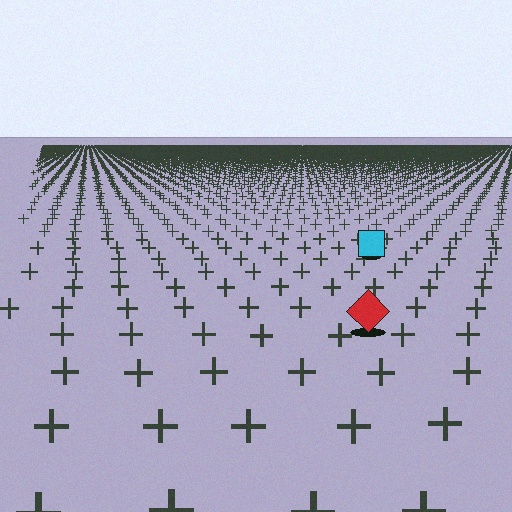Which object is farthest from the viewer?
The cyan square is farthest from the viewer. It appears smaller and the ground texture around it is denser.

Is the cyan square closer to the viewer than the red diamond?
No. The red diamond is closer — you can tell from the texture gradient: the ground texture is coarser near it.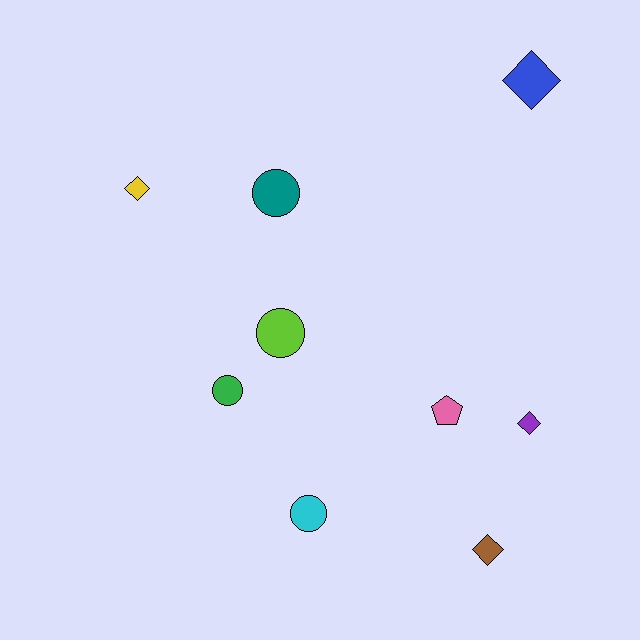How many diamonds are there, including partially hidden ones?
There are 4 diamonds.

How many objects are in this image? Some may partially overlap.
There are 9 objects.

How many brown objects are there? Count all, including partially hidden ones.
There is 1 brown object.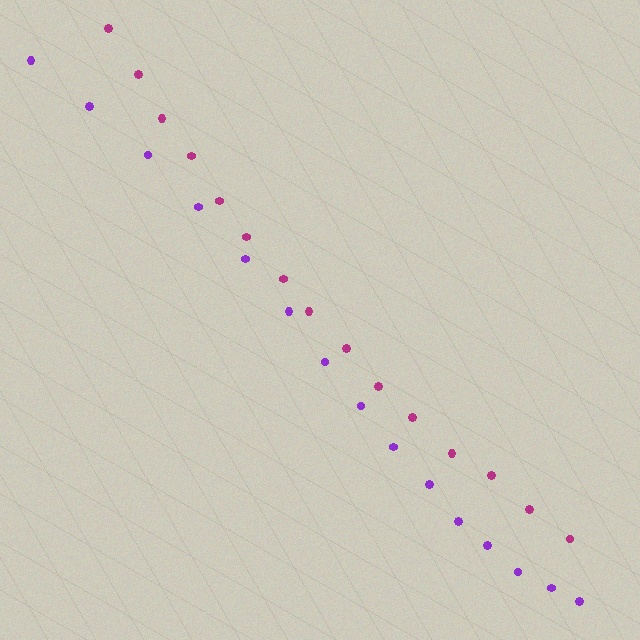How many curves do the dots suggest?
There are 2 distinct paths.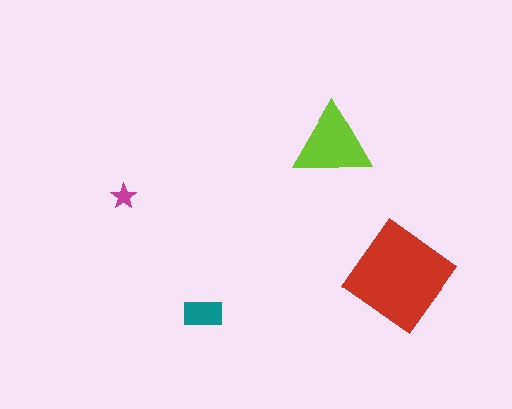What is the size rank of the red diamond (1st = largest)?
1st.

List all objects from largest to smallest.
The red diamond, the lime triangle, the teal rectangle, the magenta star.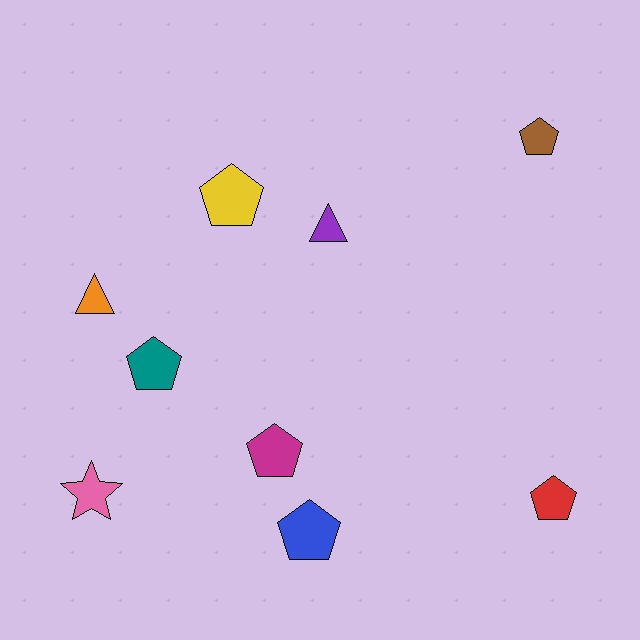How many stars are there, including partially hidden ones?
There is 1 star.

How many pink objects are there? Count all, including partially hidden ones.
There is 1 pink object.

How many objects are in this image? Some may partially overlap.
There are 9 objects.